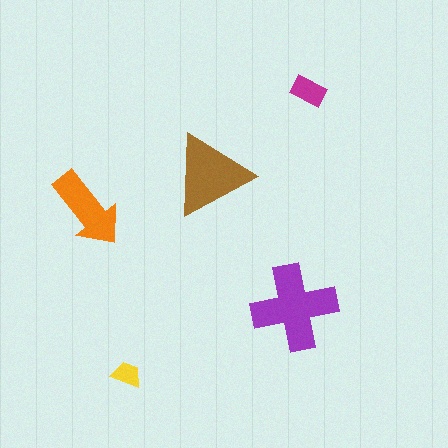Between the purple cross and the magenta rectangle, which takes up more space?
The purple cross.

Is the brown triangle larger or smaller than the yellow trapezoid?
Larger.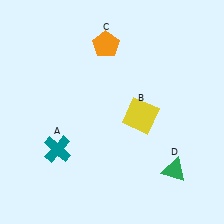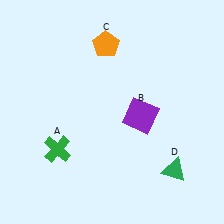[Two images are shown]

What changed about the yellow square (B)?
In Image 1, B is yellow. In Image 2, it changed to purple.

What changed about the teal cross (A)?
In Image 1, A is teal. In Image 2, it changed to green.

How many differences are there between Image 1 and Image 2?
There are 2 differences between the two images.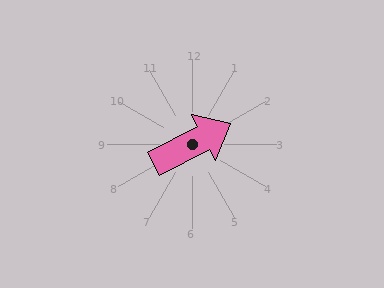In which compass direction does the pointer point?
Northeast.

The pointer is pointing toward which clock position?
Roughly 2 o'clock.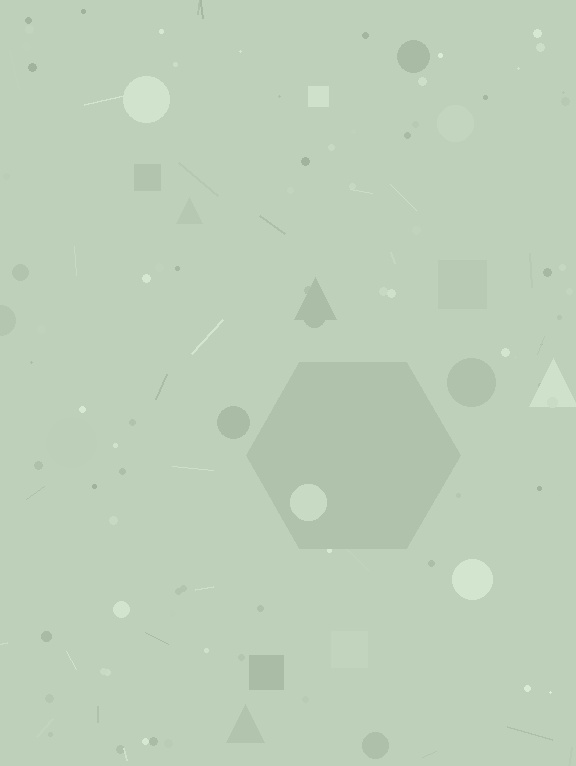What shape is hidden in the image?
A hexagon is hidden in the image.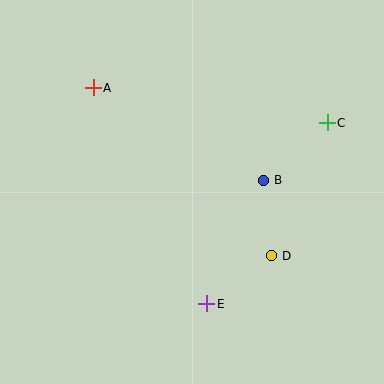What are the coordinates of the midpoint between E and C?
The midpoint between E and C is at (267, 213).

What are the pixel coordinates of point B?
Point B is at (264, 180).